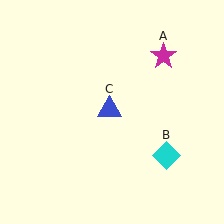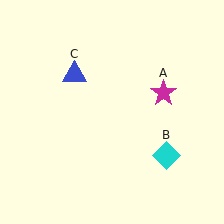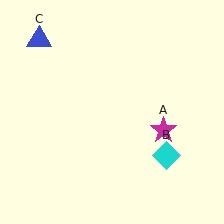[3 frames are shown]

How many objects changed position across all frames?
2 objects changed position: magenta star (object A), blue triangle (object C).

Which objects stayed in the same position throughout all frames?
Cyan diamond (object B) remained stationary.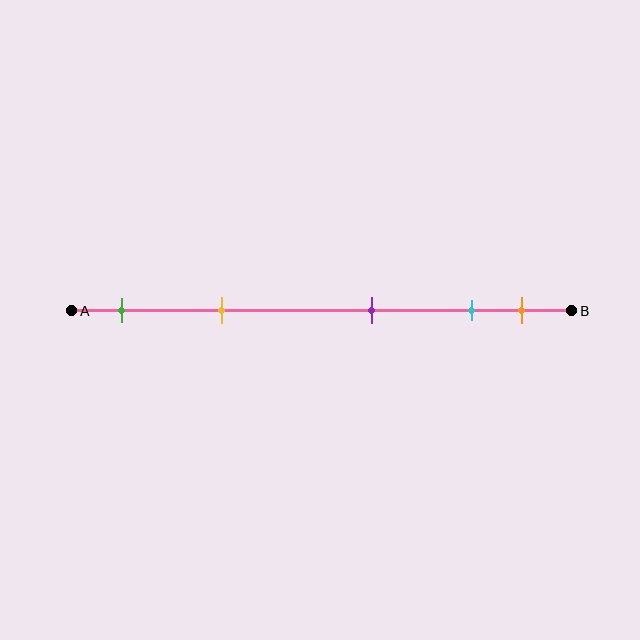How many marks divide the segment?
There are 5 marks dividing the segment.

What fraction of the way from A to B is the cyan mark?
The cyan mark is approximately 80% (0.8) of the way from A to B.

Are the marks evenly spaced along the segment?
No, the marks are not evenly spaced.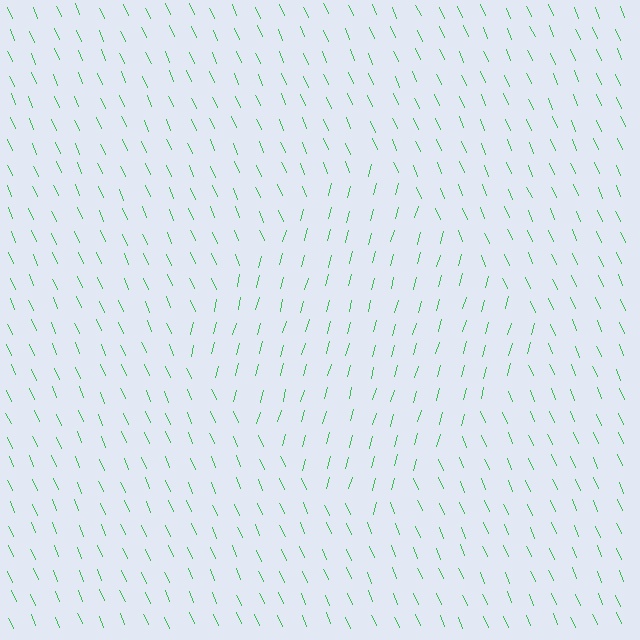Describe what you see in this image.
The image is filled with small green line segments. A diamond region in the image has lines oriented differently from the surrounding lines, creating a visible texture boundary.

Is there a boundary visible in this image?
Yes, there is a texture boundary formed by a change in line orientation.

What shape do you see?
I see a diamond.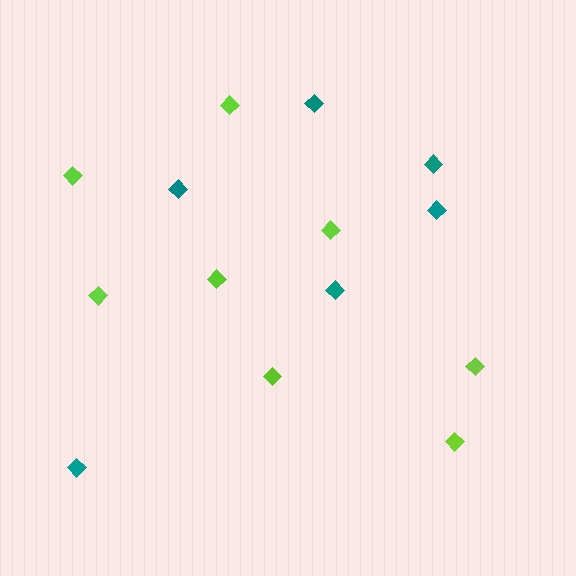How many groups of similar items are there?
There are 2 groups: one group of lime diamonds (8) and one group of teal diamonds (6).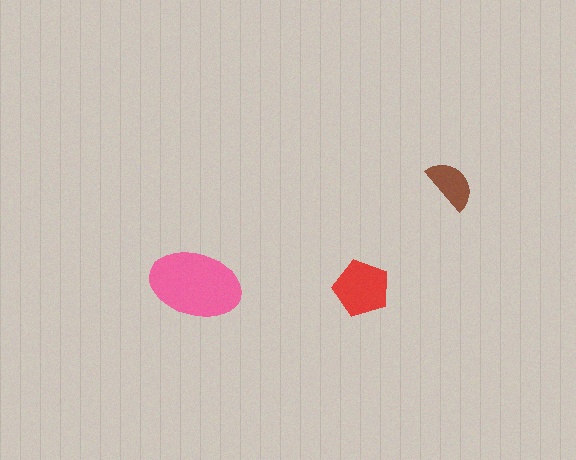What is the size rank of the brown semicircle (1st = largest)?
3rd.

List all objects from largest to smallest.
The pink ellipse, the red pentagon, the brown semicircle.